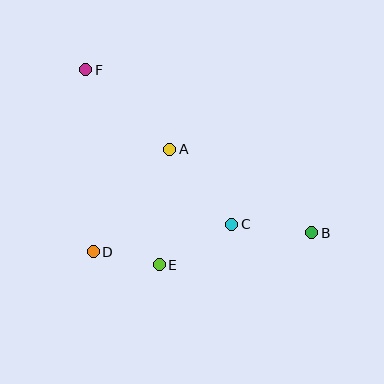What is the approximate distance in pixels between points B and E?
The distance between B and E is approximately 156 pixels.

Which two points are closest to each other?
Points D and E are closest to each other.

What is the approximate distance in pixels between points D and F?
The distance between D and F is approximately 182 pixels.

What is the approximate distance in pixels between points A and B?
The distance between A and B is approximately 164 pixels.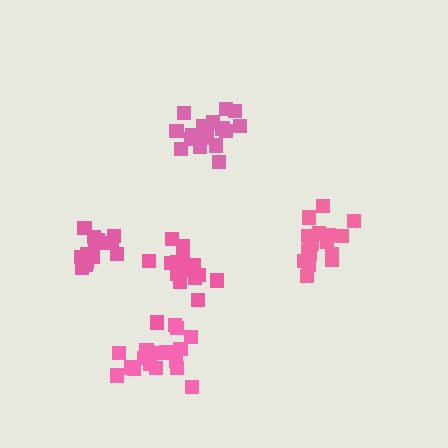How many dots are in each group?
Group 1: 15 dots, Group 2: 19 dots, Group 3: 15 dots, Group 4: 18 dots, Group 5: 18 dots (85 total).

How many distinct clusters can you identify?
There are 5 distinct clusters.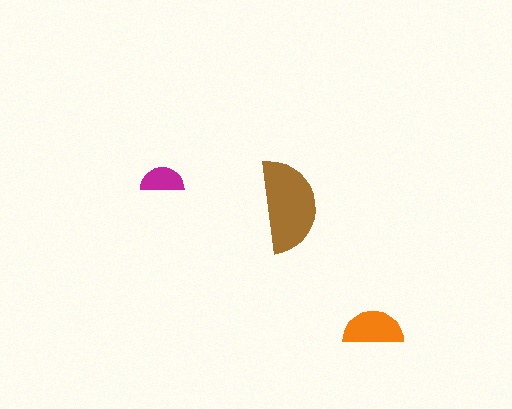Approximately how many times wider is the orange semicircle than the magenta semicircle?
About 1.5 times wider.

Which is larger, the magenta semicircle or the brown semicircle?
The brown one.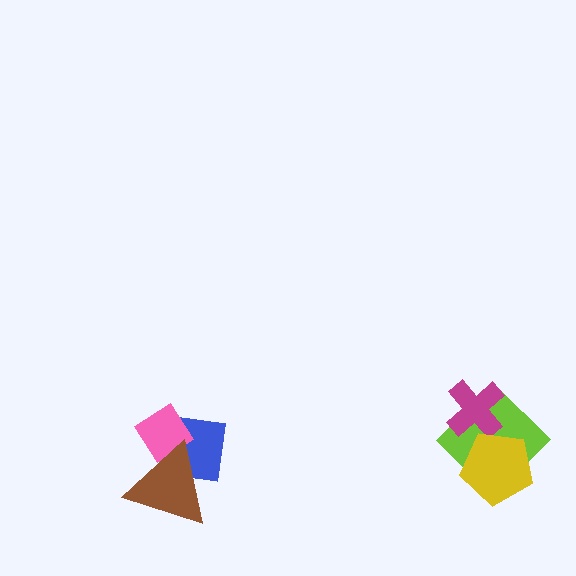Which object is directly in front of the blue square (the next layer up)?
The pink diamond is directly in front of the blue square.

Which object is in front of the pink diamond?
The brown triangle is in front of the pink diamond.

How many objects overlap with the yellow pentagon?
2 objects overlap with the yellow pentagon.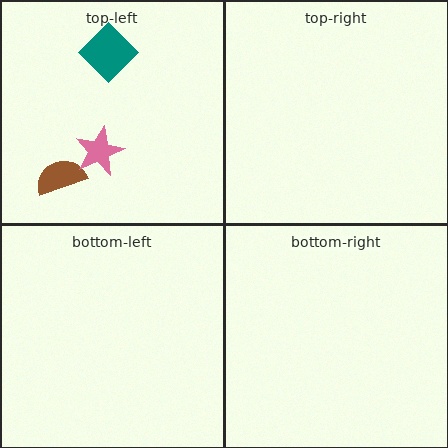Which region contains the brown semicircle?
The top-left region.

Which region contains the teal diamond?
The top-left region.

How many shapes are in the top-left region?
3.